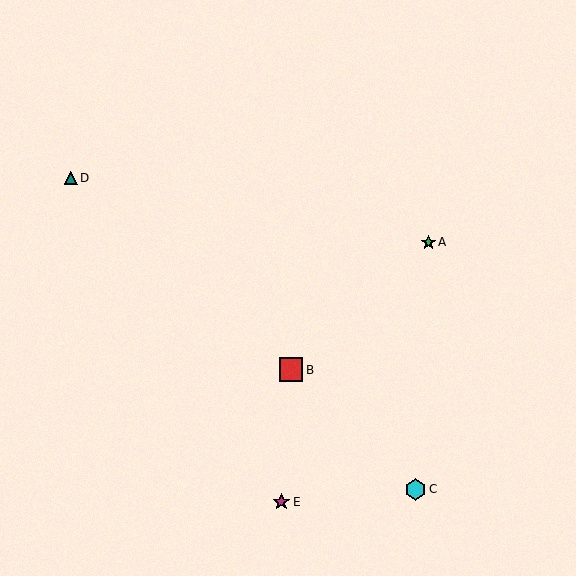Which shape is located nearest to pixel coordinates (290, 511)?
The magenta star (labeled E) at (281, 502) is nearest to that location.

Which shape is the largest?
The red square (labeled B) is the largest.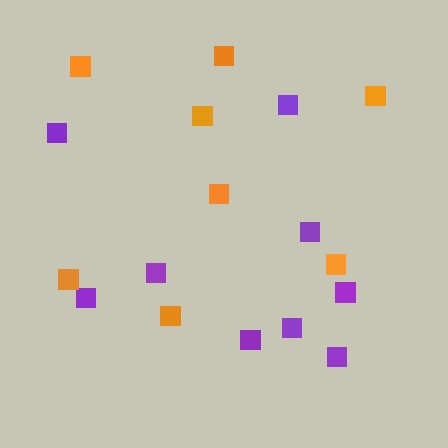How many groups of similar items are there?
There are 2 groups: one group of purple squares (9) and one group of orange squares (8).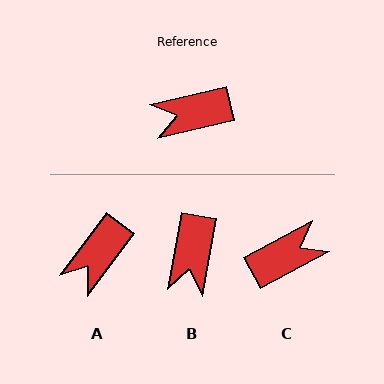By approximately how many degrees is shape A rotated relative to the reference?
Approximately 40 degrees counter-clockwise.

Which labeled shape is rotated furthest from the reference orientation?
C, about 165 degrees away.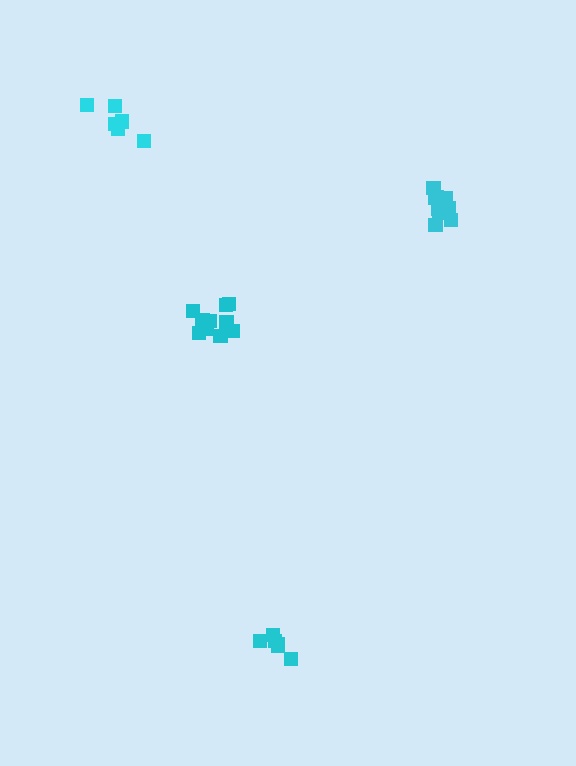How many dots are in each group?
Group 1: 11 dots, Group 2: 6 dots, Group 3: 11 dots, Group 4: 6 dots (34 total).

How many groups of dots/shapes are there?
There are 4 groups.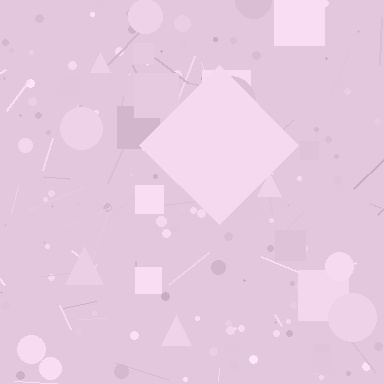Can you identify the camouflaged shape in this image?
The camouflaged shape is a diamond.